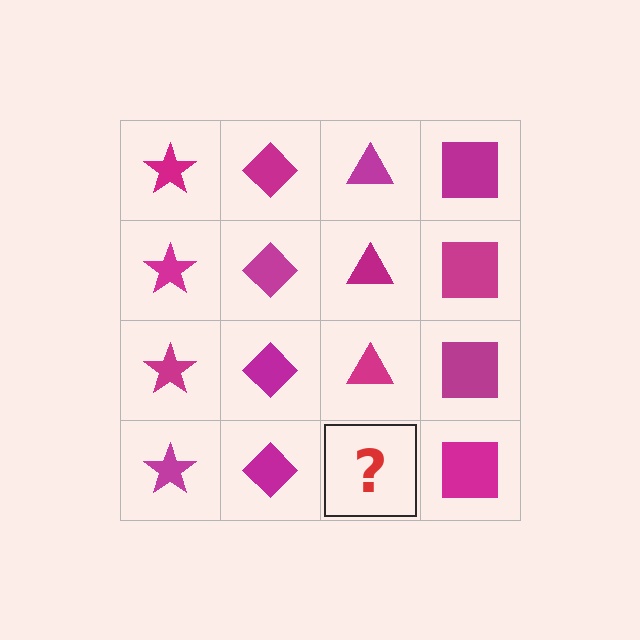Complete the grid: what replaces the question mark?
The question mark should be replaced with a magenta triangle.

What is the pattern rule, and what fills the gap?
The rule is that each column has a consistent shape. The gap should be filled with a magenta triangle.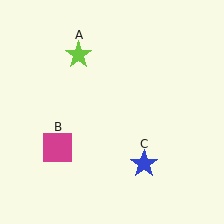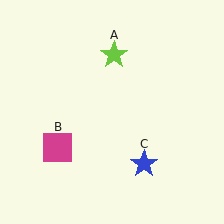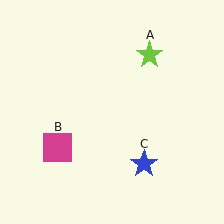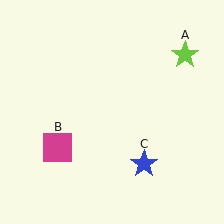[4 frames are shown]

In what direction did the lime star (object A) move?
The lime star (object A) moved right.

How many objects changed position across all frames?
1 object changed position: lime star (object A).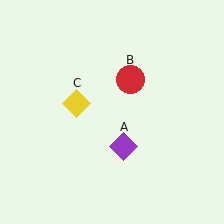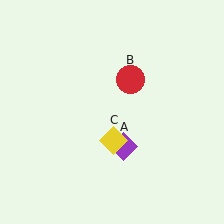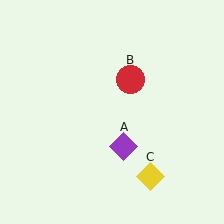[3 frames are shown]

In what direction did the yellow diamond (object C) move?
The yellow diamond (object C) moved down and to the right.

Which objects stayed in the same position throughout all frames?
Purple diamond (object A) and red circle (object B) remained stationary.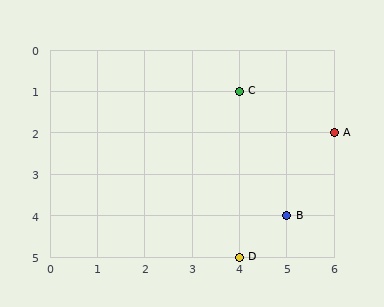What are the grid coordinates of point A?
Point A is at grid coordinates (6, 2).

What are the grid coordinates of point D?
Point D is at grid coordinates (4, 5).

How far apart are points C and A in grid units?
Points C and A are 2 columns and 1 row apart (about 2.2 grid units diagonally).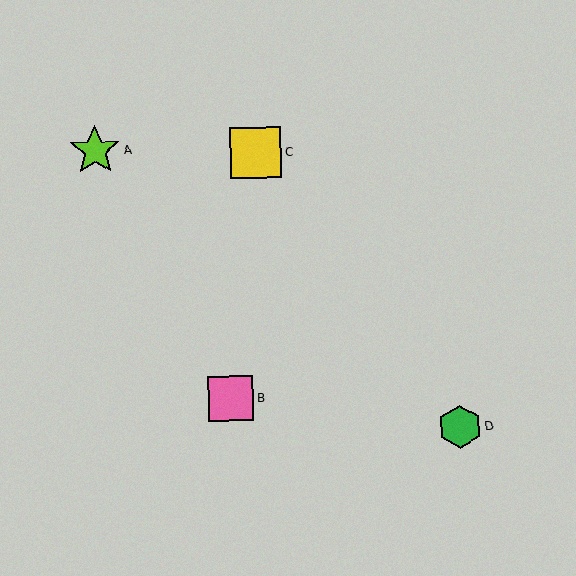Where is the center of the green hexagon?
The center of the green hexagon is at (460, 427).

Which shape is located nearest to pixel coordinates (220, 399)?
The pink square (labeled B) at (231, 399) is nearest to that location.